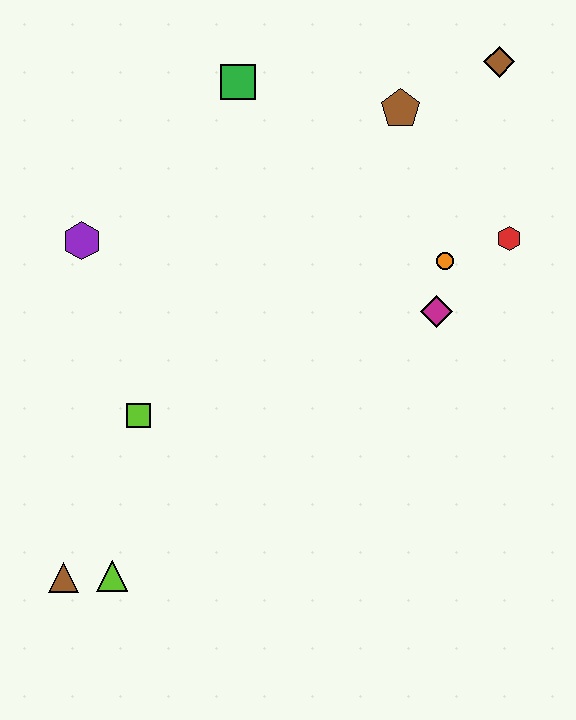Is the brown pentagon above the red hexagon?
Yes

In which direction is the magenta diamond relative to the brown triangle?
The magenta diamond is to the right of the brown triangle.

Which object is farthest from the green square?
The brown triangle is farthest from the green square.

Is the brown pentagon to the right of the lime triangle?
Yes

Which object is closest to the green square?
The brown pentagon is closest to the green square.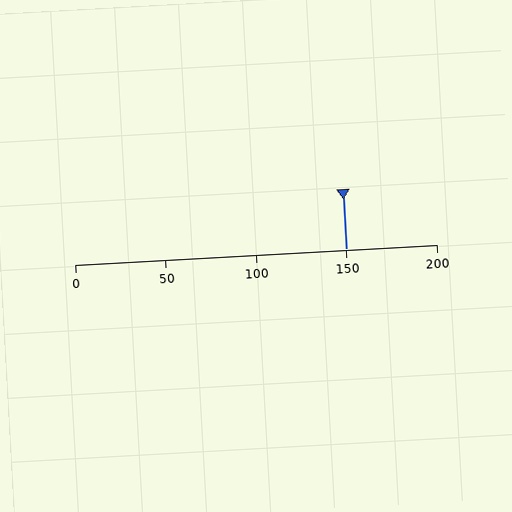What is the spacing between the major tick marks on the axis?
The major ticks are spaced 50 apart.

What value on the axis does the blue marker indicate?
The marker indicates approximately 150.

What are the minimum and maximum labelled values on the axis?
The axis runs from 0 to 200.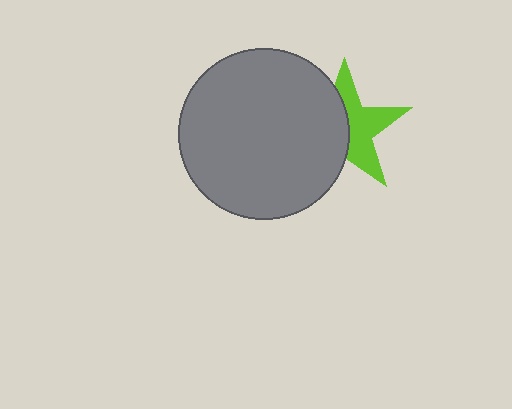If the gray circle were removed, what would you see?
You would see the complete lime star.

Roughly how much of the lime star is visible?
About half of it is visible (roughly 50%).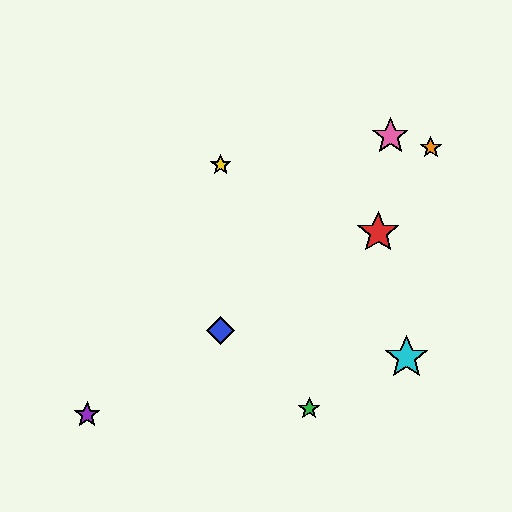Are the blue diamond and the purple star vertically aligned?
No, the blue diamond is at x≈221 and the purple star is at x≈87.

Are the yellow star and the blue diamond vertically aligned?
Yes, both are at x≈221.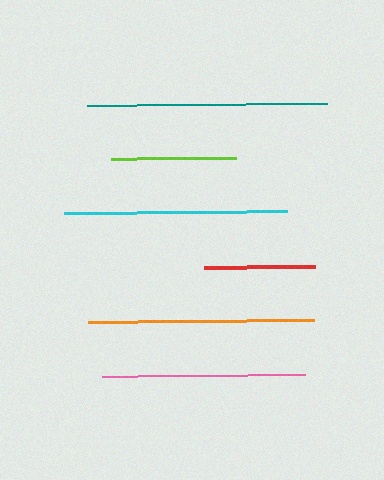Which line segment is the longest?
The teal line is the longest at approximately 240 pixels.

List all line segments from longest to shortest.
From longest to shortest: teal, orange, cyan, pink, lime, red.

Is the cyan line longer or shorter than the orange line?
The orange line is longer than the cyan line.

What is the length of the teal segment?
The teal segment is approximately 240 pixels long.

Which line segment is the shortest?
The red line is the shortest at approximately 111 pixels.